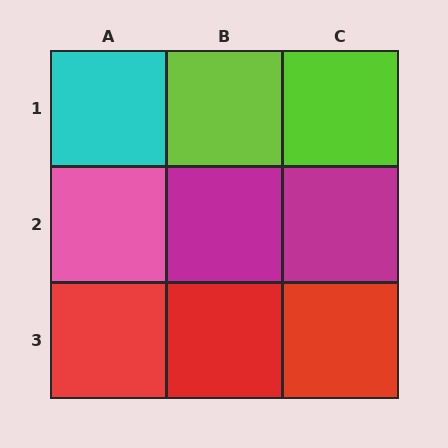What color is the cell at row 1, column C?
Lime.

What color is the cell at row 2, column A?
Pink.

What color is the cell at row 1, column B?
Lime.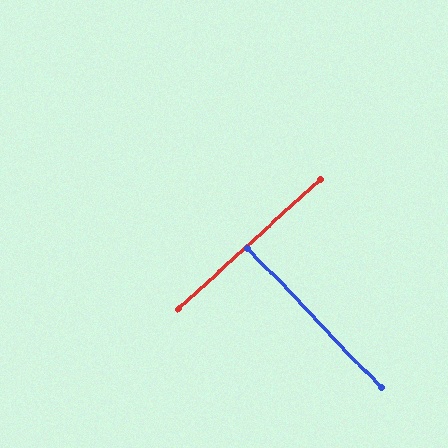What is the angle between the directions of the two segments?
Approximately 89 degrees.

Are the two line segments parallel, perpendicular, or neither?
Perpendicular — they meet at approximately 89°.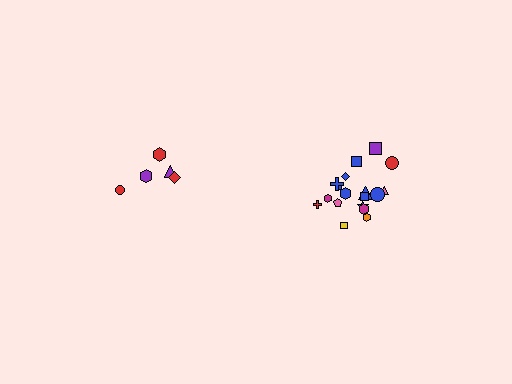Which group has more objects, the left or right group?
The right group.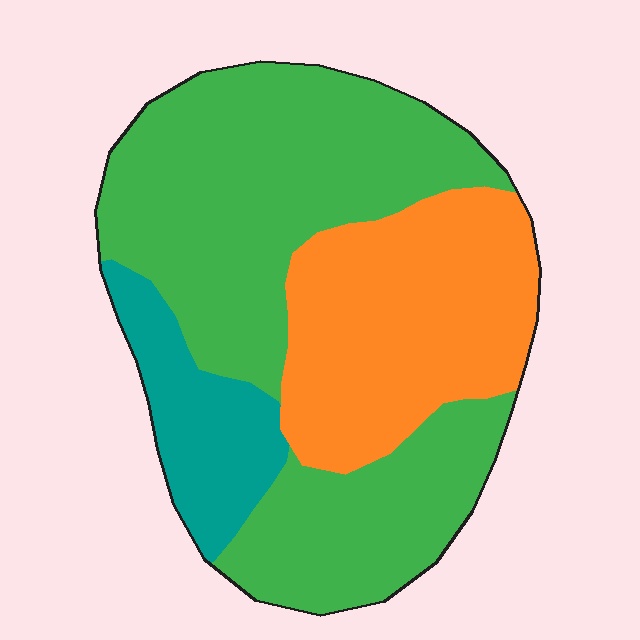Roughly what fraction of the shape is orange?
Orange covers roughly 30% of the shape.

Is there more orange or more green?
Green.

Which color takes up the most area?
Green, at roughly 55%.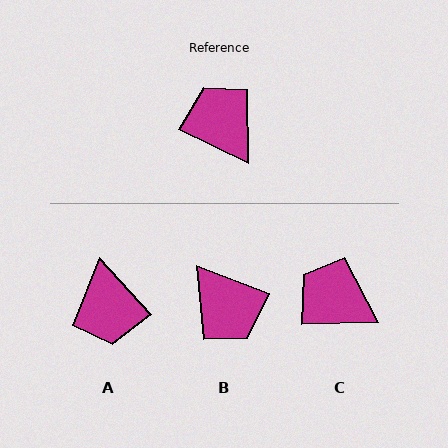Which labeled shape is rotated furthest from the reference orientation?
B, about 175 degrees away.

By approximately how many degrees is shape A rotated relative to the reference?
Approximately 158 degrees counter-clockwise.